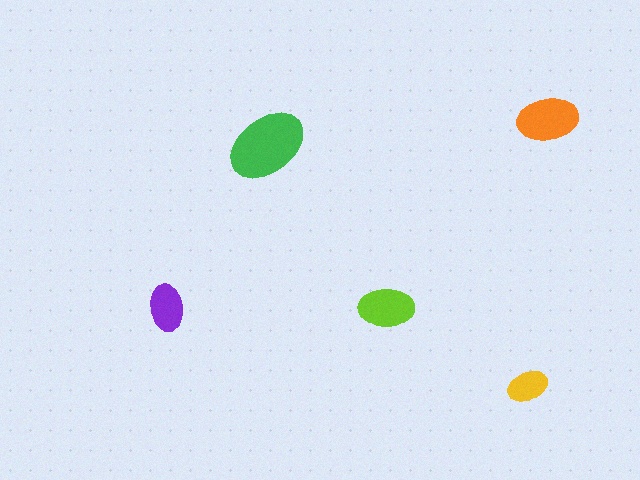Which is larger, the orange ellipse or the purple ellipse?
The orange one.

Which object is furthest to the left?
The purple ellipse is leftmost.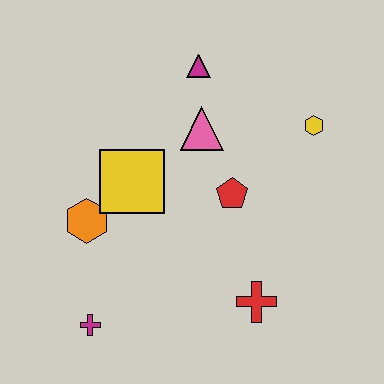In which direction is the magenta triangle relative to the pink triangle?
The magenta triangle is above the pink triangle.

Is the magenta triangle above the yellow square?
Yes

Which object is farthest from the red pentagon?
The magenta cross is farthest from the red pentagon.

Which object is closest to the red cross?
The red pentagon is closest to the red cross.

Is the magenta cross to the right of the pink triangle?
No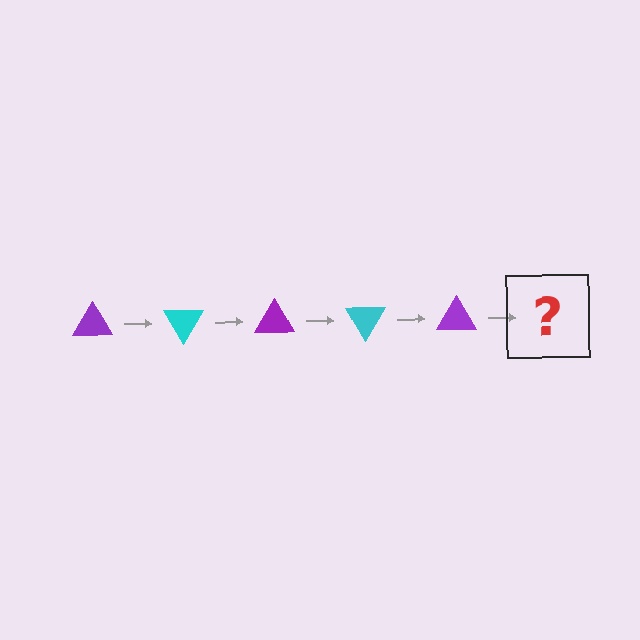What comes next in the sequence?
The next element should be a cyan triangle, rotated 300 degrees from the start.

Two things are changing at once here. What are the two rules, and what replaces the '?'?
The two rules are that it rotates 60 degrees each step and the color cycles through purple and cyan. The '?' should be a cyan triangle, rotated 300 degrees from the start.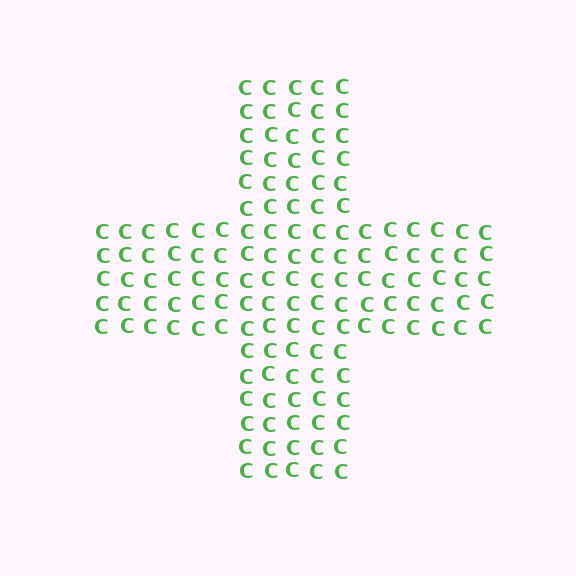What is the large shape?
The large shape is a cross.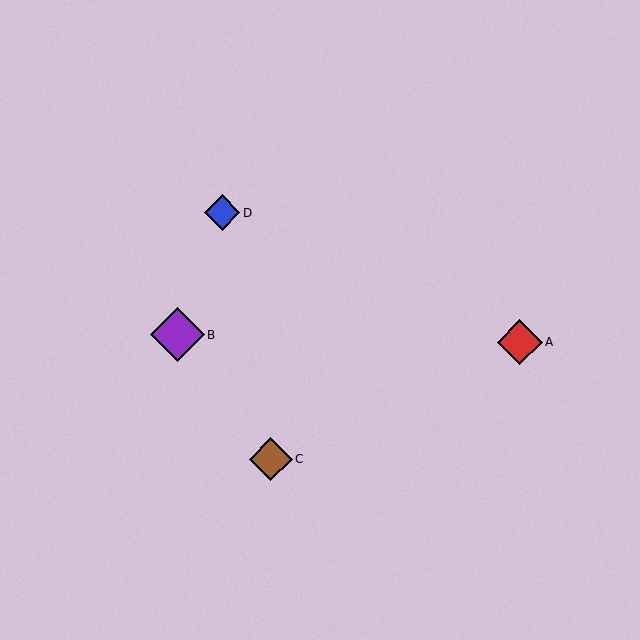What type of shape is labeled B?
Shape B is a purple diamond.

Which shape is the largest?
The purple diamond (labeled B) is the largest.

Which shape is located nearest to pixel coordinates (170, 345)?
The purple diamond (labeled B) at (177, 335) is nearest to that location.